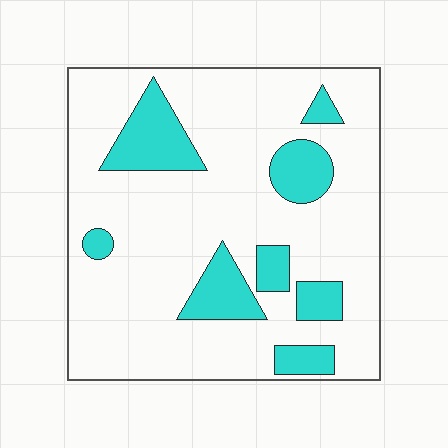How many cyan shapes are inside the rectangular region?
8.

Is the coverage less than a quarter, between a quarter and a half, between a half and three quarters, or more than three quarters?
Less than a quarter.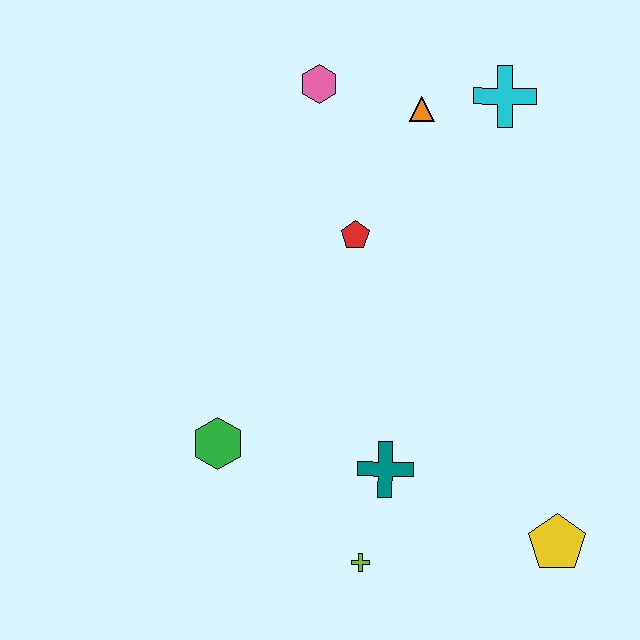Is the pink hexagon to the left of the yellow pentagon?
Yes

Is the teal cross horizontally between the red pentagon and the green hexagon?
No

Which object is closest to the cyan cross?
The orange triangle is closest to the cyan cross.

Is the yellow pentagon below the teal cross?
Yes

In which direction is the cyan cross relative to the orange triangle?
The cyan cross is to the right of the orange triangle.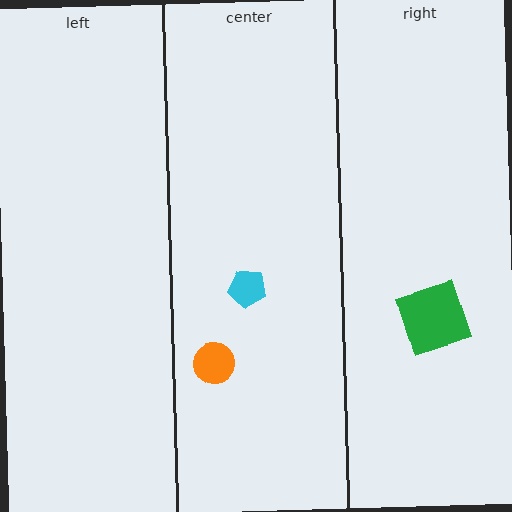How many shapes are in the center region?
2.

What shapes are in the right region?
The green square.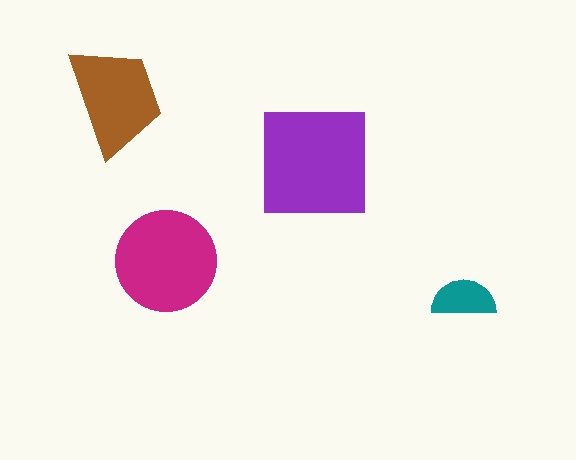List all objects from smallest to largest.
The teal semicircle, the brown trapezoid, the magenta circle, the purple square.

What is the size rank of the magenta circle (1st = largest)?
2nd.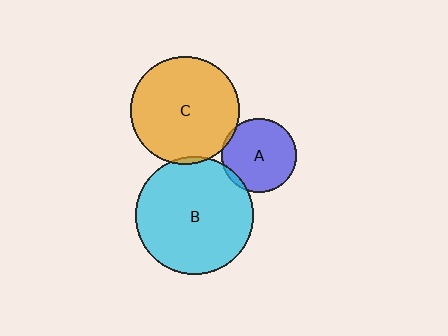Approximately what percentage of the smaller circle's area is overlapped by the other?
Approximately 5%.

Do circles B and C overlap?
Yes.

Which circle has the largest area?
Circle B (cyan).